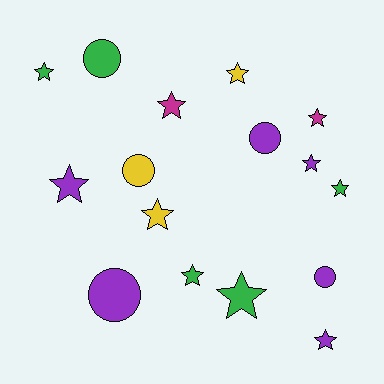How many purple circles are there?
There are 3 purple circles.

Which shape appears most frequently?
Star, with 11 objects.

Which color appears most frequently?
Purple, with 6 objects.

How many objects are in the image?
There are 16 objects.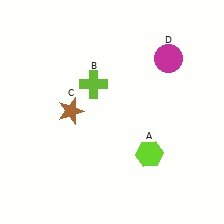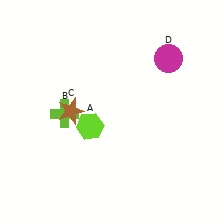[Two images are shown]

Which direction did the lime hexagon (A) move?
The lime hexagon (A) moved left.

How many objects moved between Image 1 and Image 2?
2 objects moved between the two images.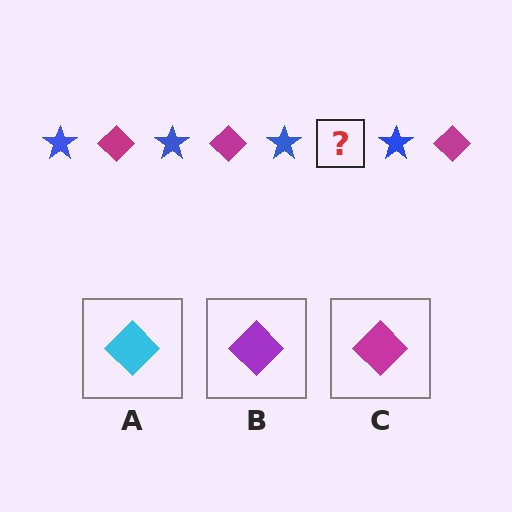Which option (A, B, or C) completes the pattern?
C.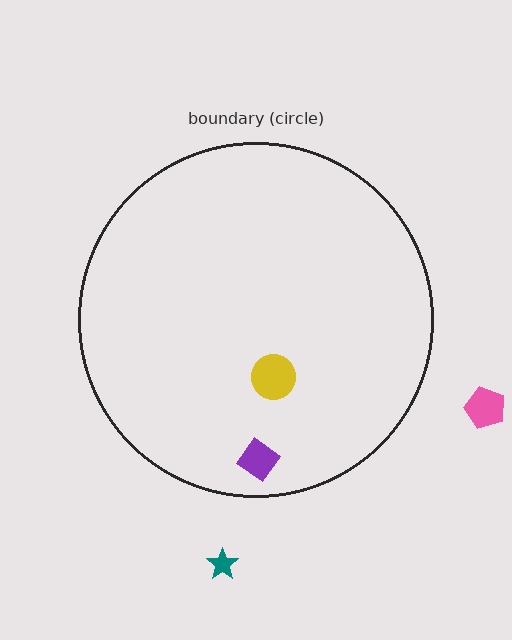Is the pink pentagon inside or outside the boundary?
Outside.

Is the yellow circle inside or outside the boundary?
Inside.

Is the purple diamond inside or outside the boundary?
Inside.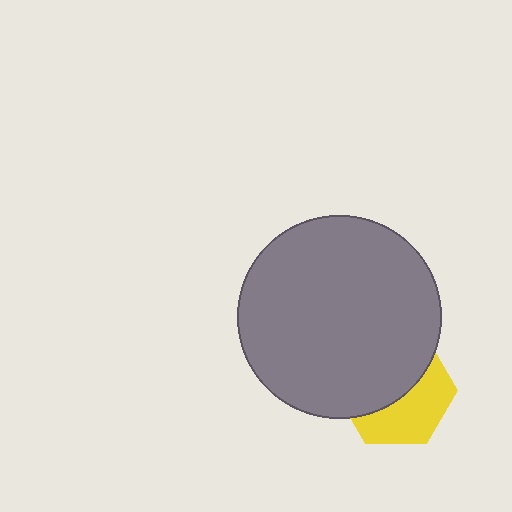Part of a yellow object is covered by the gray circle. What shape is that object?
It is a hexagon.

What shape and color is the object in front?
The object in front is a gray circle.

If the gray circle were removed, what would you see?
You would see the complete yellow hexagon.